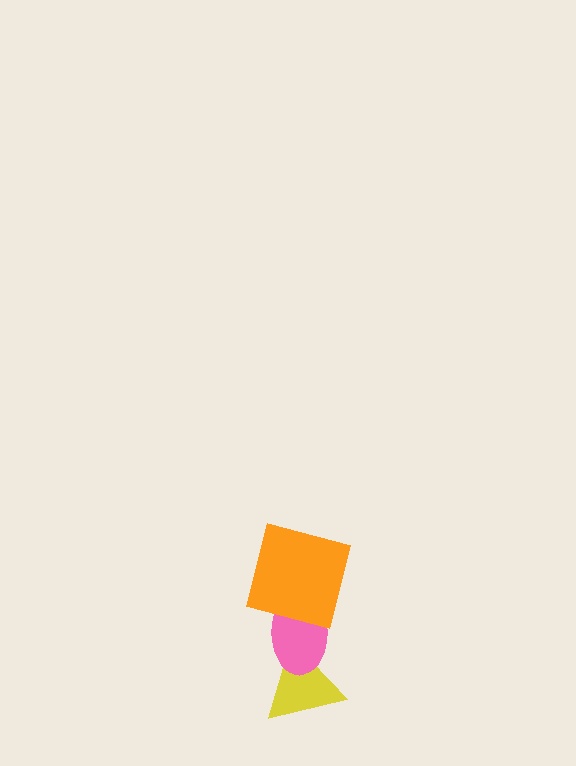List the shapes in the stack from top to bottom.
From top to bottom: the orange square, the pink ellipse, the yellow triangle.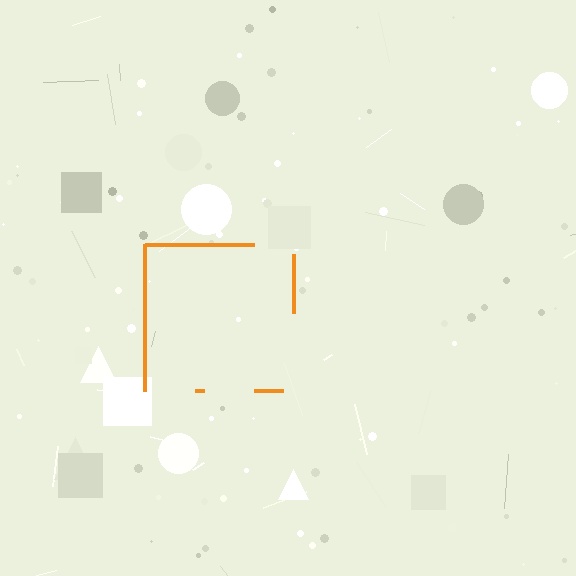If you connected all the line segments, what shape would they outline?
They would outline a square.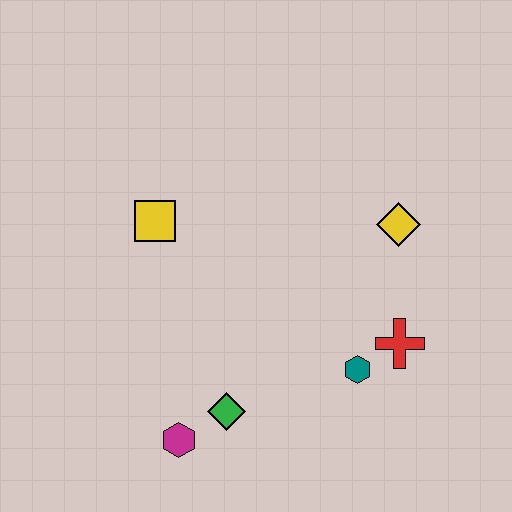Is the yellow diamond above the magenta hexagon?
Yes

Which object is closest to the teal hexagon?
The red cross is closest to the teal hexagon.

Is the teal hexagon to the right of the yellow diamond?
No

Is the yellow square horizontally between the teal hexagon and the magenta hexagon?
No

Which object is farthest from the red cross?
The yellow square is farthest from the red cross.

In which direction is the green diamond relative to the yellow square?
The green diamond is below the yellow square.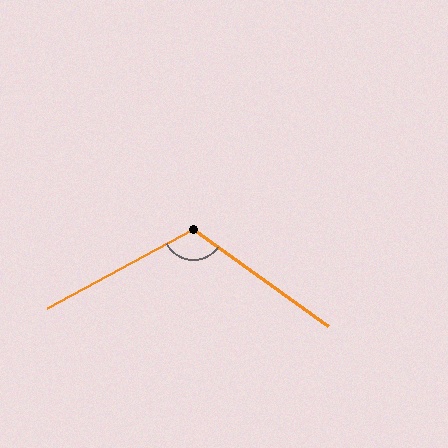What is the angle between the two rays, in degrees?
Approximately 116 degrees.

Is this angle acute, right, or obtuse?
It is obtuse.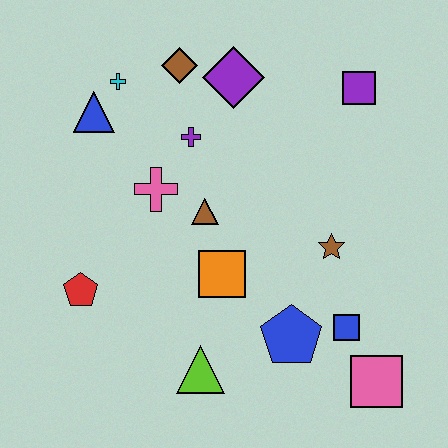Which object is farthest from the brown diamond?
The pink square is farthest from the brown diamond.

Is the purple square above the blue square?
Yes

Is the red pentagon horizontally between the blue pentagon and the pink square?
No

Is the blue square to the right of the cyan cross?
Yes